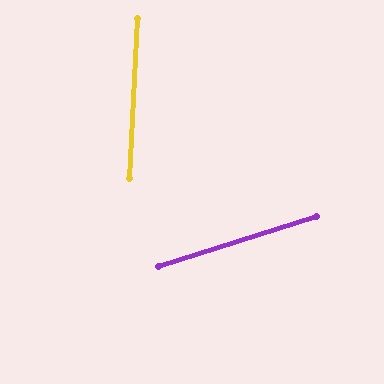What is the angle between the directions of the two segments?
Approximately 69 degrees.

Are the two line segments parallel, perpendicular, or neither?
Neither parallel nor perpendicular — they differ by about 69°.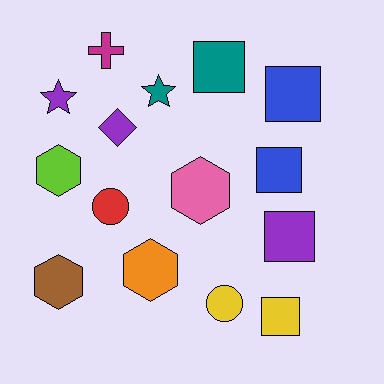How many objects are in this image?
There are 15 objects.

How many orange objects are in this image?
There is 1 orange object.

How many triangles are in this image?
There are no triangles.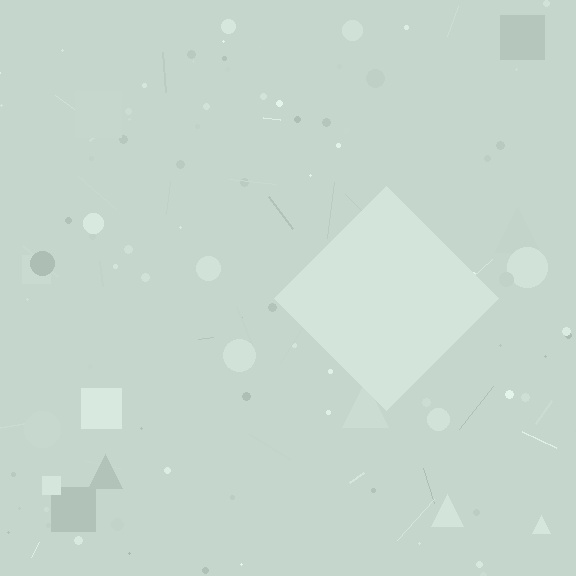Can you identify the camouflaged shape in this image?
The camouflaged shape is a diamond.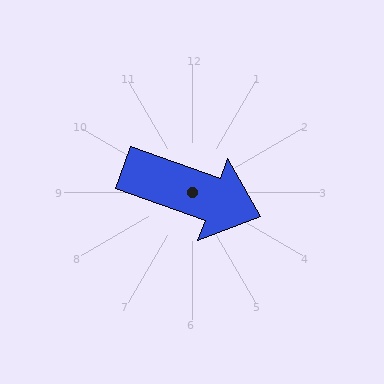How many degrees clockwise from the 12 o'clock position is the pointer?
Approximately 110 degrees.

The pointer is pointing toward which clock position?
Roughly 4 o'clock.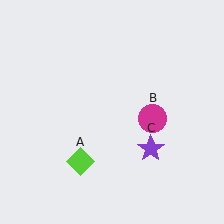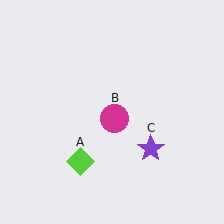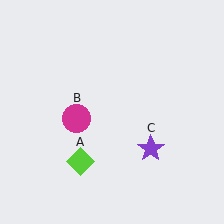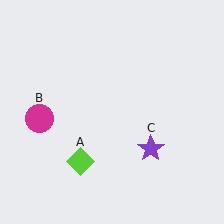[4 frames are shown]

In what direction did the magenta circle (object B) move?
The magenta circle (object B) moved left.